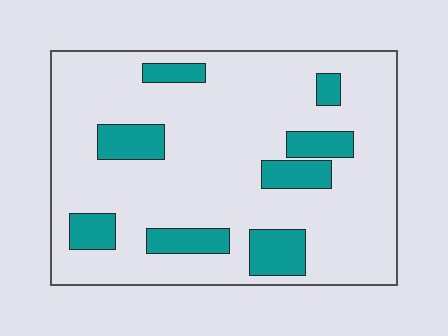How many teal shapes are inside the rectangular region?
8.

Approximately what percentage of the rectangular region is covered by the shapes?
Approximately 20%.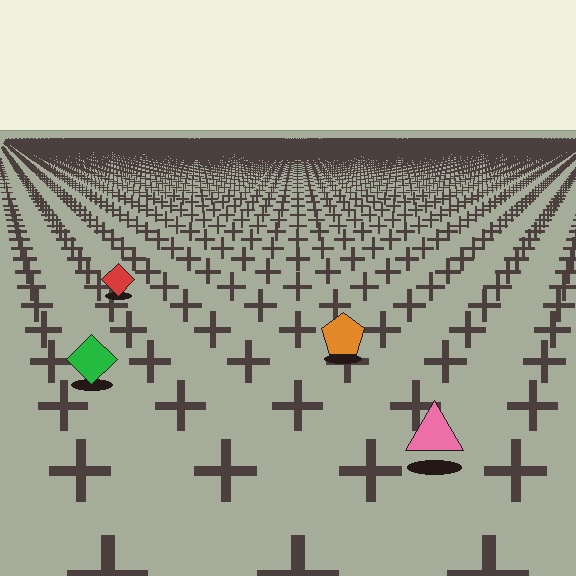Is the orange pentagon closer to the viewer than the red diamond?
Yes. The orange pentagon is closer — you can tell from the texture gradient: the ground texture is coarser near it.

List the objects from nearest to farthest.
From nearest to farthest: the pink triangle, the green diamond, the orange pentagon, the red diamond.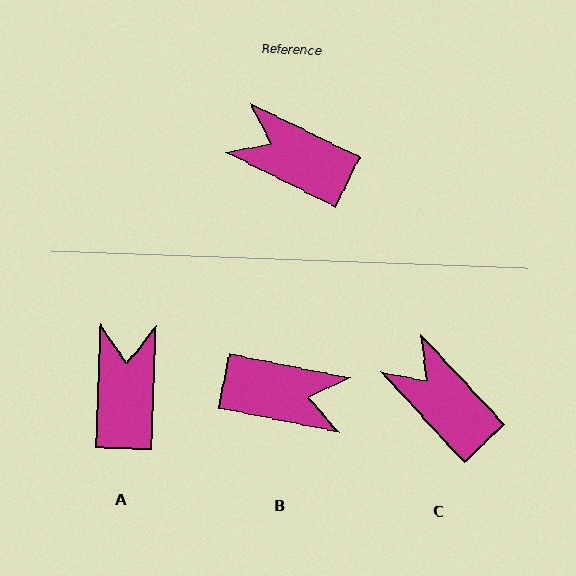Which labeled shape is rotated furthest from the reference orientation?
B, about 165 degrees away.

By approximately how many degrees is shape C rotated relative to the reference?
Approximately 21 degrees clockwise.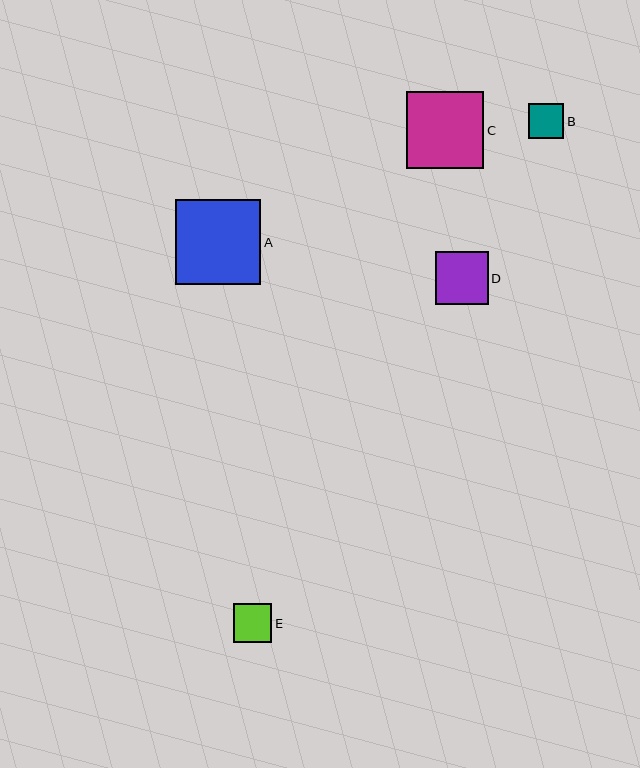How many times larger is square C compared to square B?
Square C is approximately 2.2 times the size of square B.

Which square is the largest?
Square A is the largest with a size of approximately 85 pixels.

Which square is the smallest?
Square B is the smallest with a size of approximately 35 pixels.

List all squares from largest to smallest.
From largest to smallest: A, C, D, E, B.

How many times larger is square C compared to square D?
Square C is approximately 1.5 times the size of square D.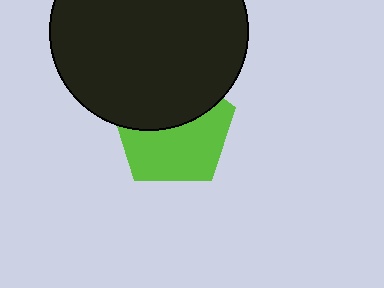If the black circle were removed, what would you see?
You would see the complete lime pentagon.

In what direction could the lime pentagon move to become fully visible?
The lime pentagon could move down. That would shift it out from behind the black circle entirely.